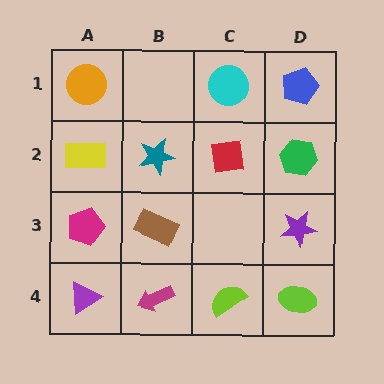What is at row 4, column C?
A lime semicircle.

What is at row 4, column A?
A purple triangle.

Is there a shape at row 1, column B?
No, that cell is empty.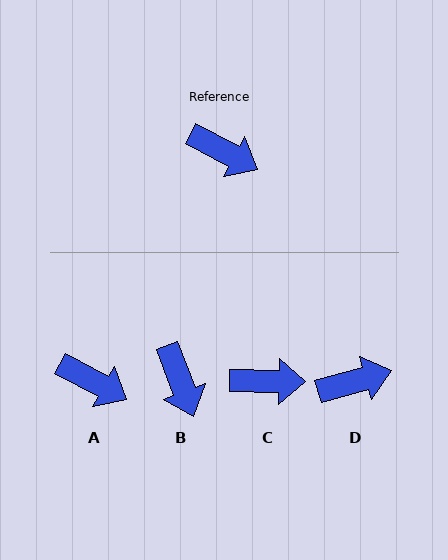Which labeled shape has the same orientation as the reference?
A.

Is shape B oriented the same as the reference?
No, it is off by about 42 degrees.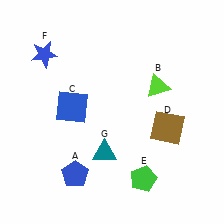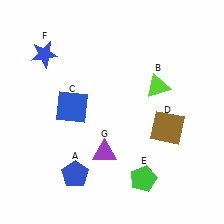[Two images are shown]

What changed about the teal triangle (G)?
In Image 1, G is teal. In Image 2, it changed to purple.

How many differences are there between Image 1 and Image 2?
There is 1 difference between the two images.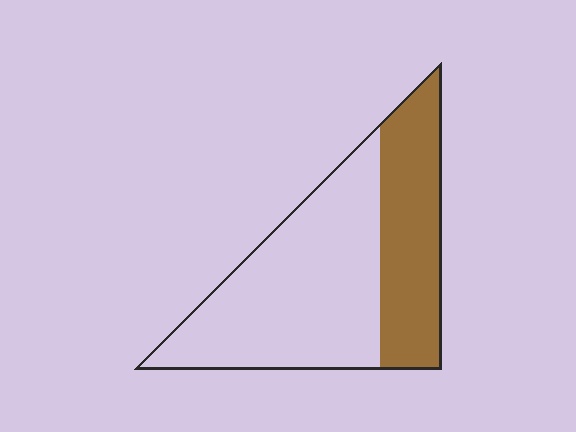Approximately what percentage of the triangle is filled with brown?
Approximately 35%.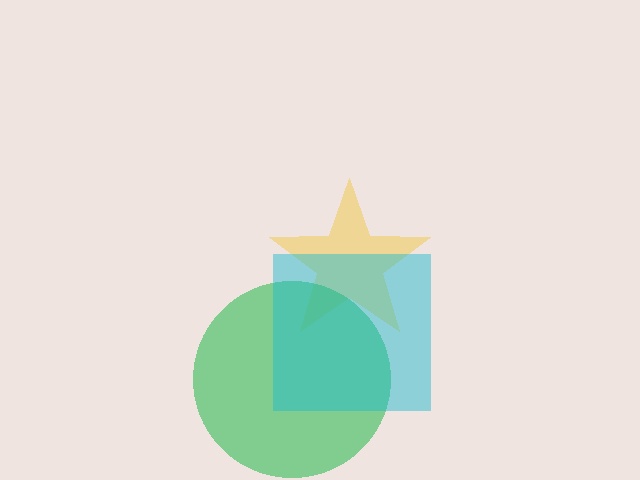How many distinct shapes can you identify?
There are 3 distinct shapes: a yellow star, a green circle, a cyan square.